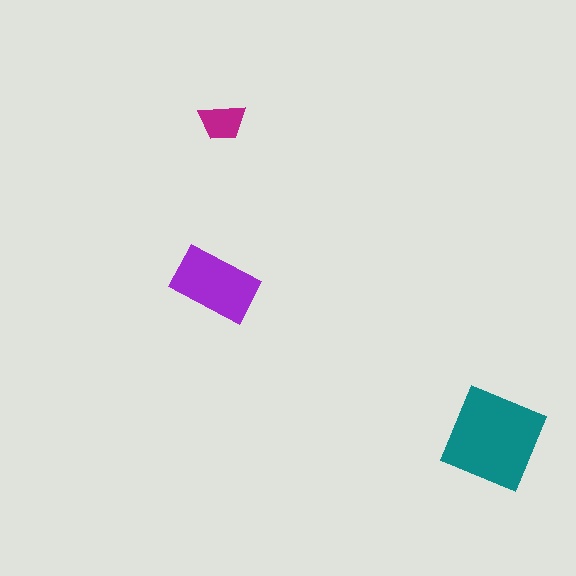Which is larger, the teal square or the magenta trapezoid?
The teal square.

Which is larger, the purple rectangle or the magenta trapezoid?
The purple rectangle.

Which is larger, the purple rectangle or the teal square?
The teal square.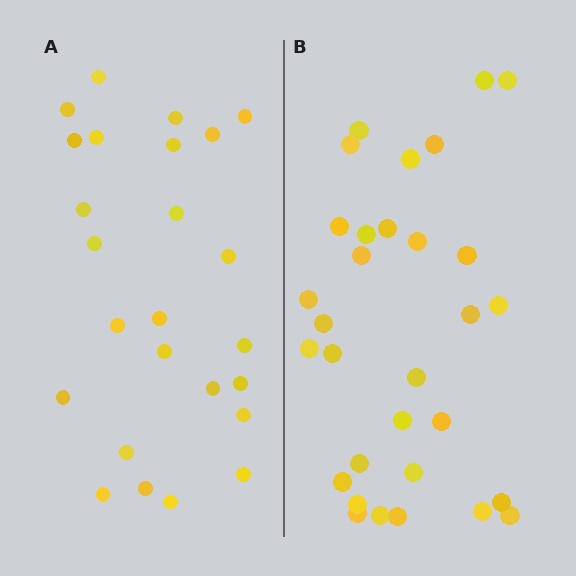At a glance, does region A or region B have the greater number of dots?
Region B (the right region) has more dots.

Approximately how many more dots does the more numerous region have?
Region B has about 6 more dots than region A.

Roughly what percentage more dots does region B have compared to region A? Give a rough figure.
About 25% more.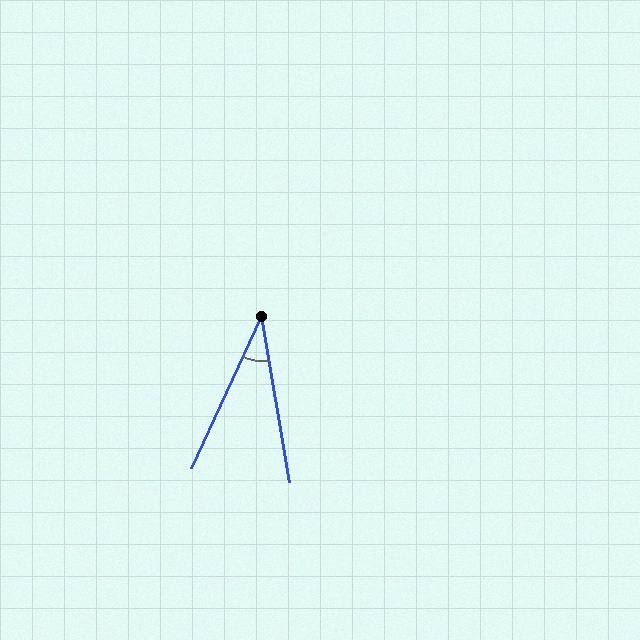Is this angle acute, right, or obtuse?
It is acute.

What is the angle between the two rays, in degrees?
Approximately 34 degrees.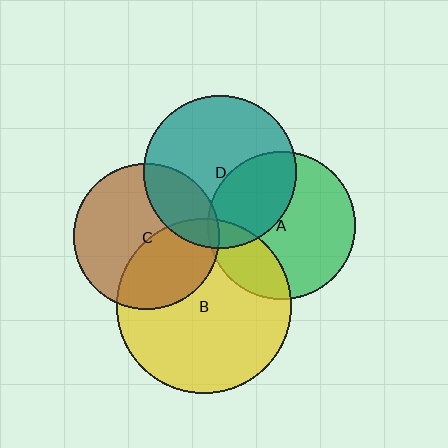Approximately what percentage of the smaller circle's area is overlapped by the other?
Approximately 35%.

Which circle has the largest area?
Circle B (yellow).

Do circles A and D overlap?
Yes.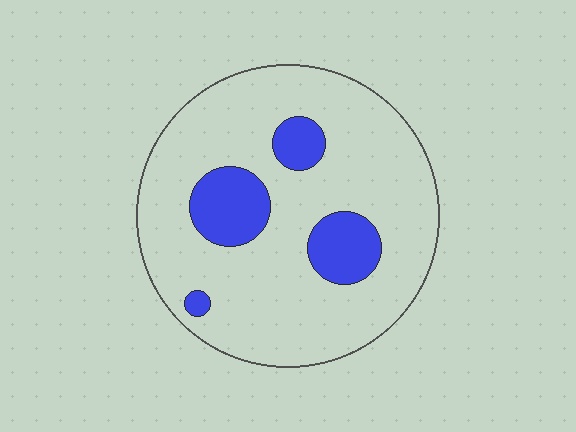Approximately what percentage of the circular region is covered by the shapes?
Approximately 15%.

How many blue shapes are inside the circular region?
4.